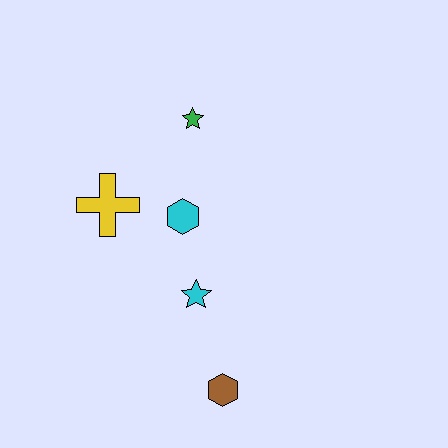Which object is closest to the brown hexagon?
The cyan star is closest to the brown hexagon.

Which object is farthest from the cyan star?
The green star is farthest from the cyan star.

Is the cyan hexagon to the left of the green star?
Yes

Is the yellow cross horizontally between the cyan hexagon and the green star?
No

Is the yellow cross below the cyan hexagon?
No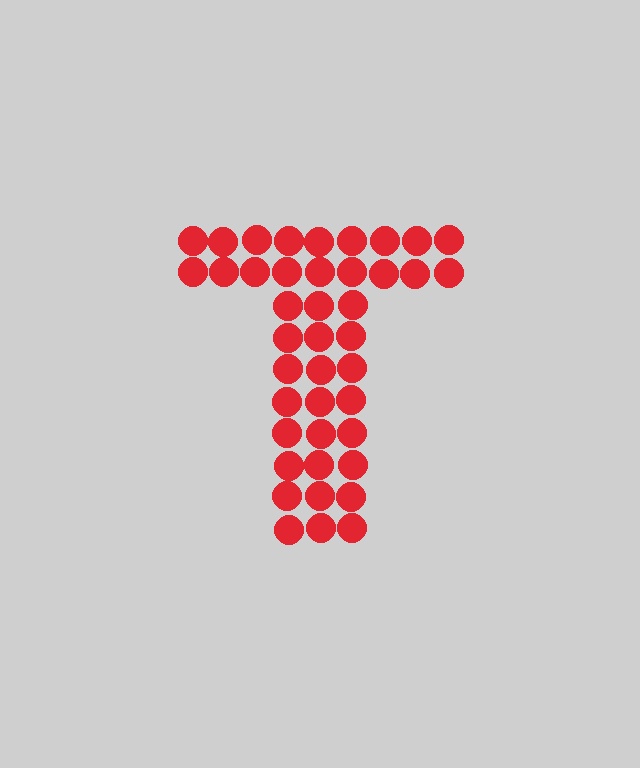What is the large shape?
The large shape is the letter T.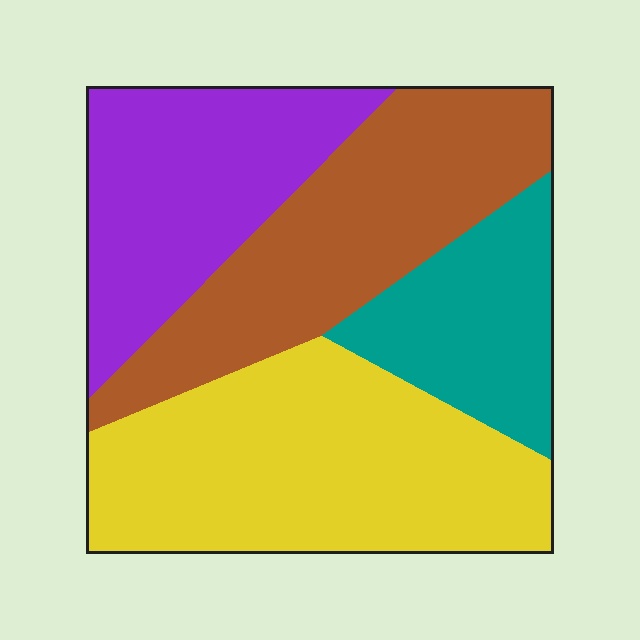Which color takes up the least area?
Teal, at roughly 15%.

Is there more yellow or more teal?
Yellow.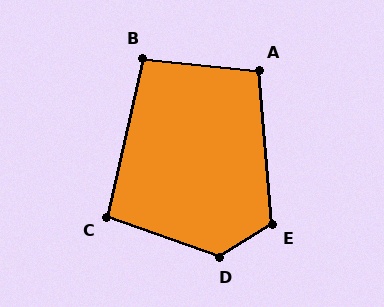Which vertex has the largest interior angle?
D, at approximately 129 degrees.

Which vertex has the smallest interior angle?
C, at approximately 96 degrees.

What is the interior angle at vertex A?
Approximately 101 degrees (obtuse).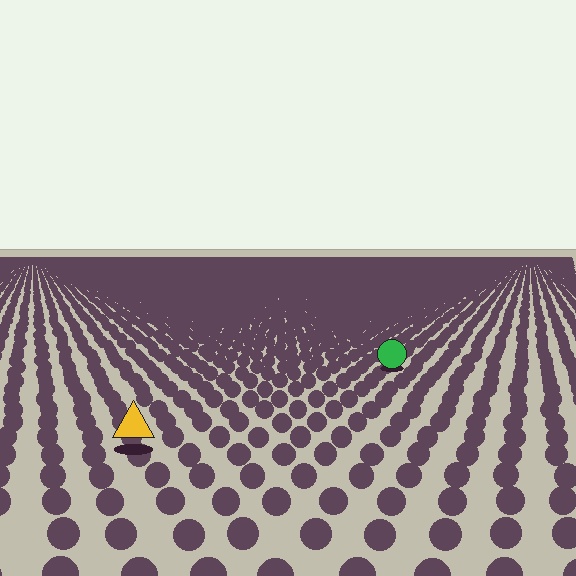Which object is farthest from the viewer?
The green circle is farthest from the viewer. It appears smaller and the ground texture around it is denser.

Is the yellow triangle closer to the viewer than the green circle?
Yes. The yellow triangle is closer — you can tell from the texture gradient: the ground texture is coarser near it.